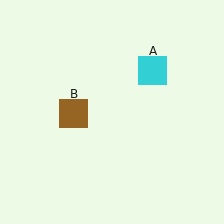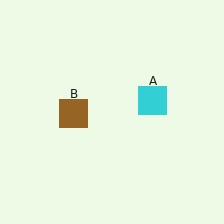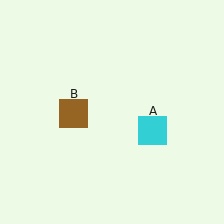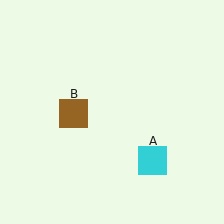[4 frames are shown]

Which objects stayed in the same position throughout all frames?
Brown square (object B) remained stationary.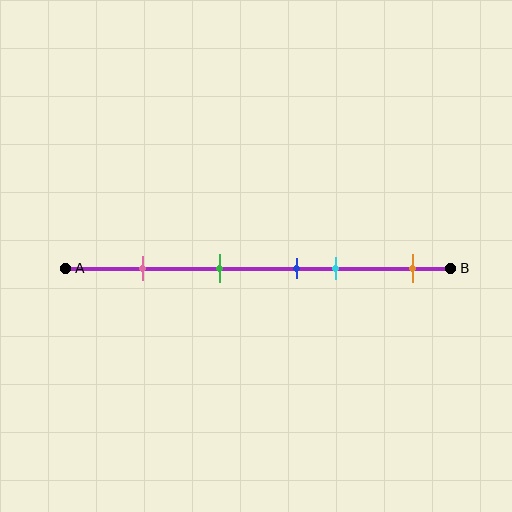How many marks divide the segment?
There are 5 marks dividing the segment.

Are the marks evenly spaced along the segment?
No, the marks are not evenly spaced.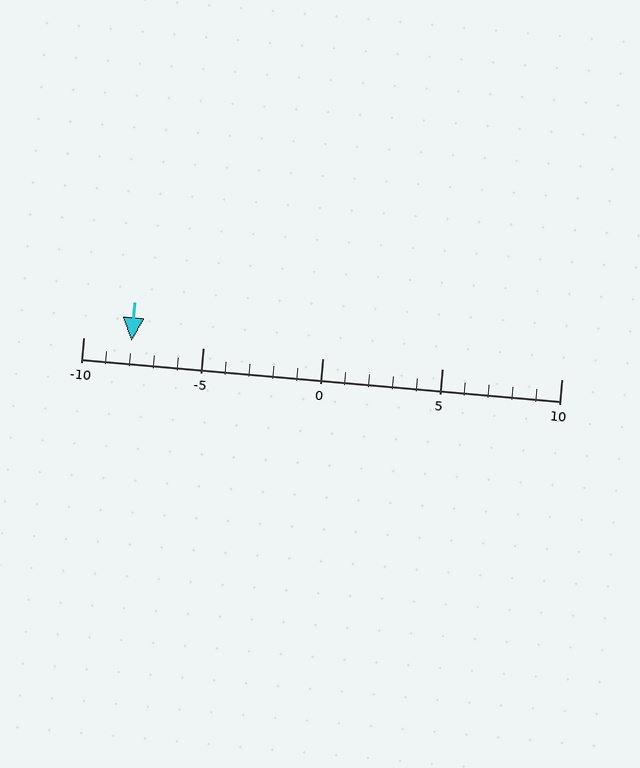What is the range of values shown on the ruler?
The ruler shows values from -10 to 10.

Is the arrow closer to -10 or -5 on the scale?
The arrow is closer to -10.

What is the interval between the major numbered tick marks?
The major tick marks are spaced 5 units apart.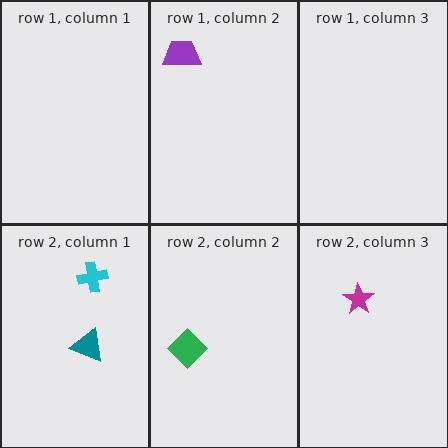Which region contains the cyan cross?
The row 2, column 1 region.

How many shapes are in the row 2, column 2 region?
1.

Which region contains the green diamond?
The row 2, column 2 region.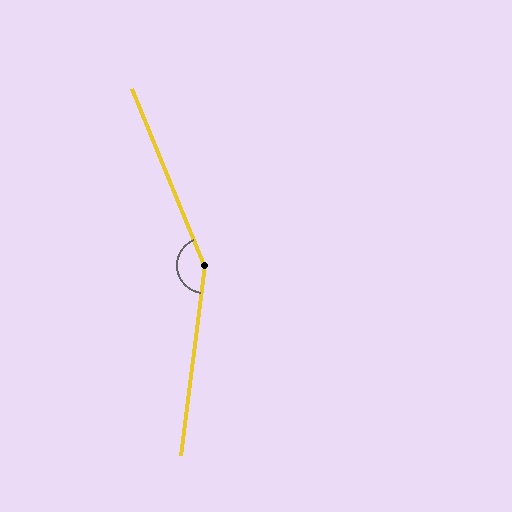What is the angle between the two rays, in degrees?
Approximately 150 degrees.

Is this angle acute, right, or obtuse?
It is obtuse.